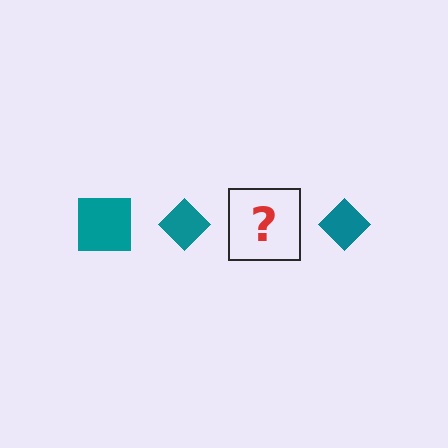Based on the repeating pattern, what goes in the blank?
The blank should be a teal square.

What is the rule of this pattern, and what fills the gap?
The rule is that the pattern cycles through square, diamond shapes in teal. The gap should be filled with a teal square.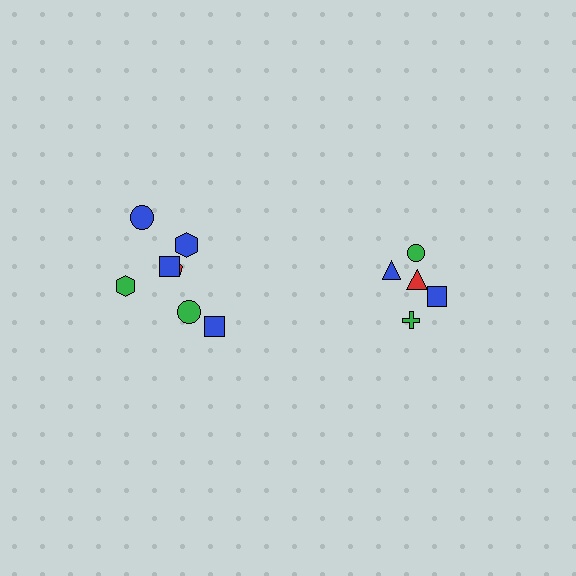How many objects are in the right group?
There are 5 objects.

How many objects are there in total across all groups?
There are 12 objects.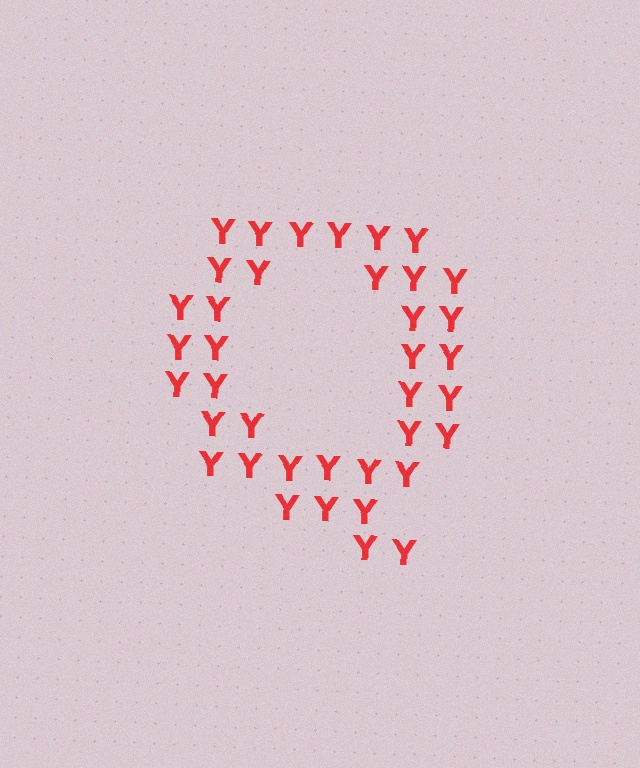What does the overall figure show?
The overall figure shows the letter Q.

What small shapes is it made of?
It is made of small letter Y's.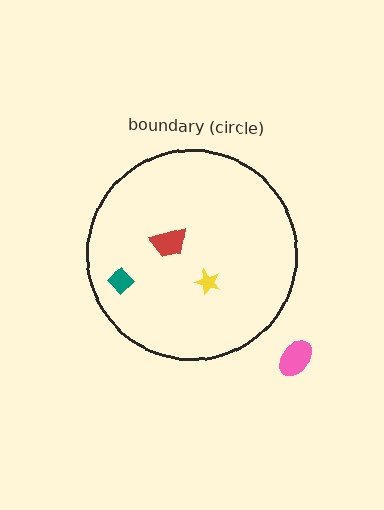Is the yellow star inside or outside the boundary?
Inside.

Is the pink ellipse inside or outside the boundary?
Outside.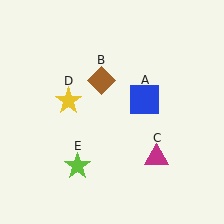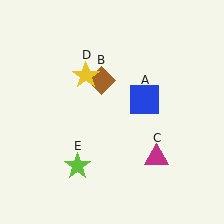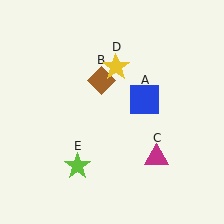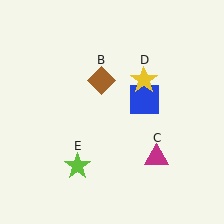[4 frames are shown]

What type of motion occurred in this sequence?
The yellow star (object D) rotated clockwise around the center of the scene.